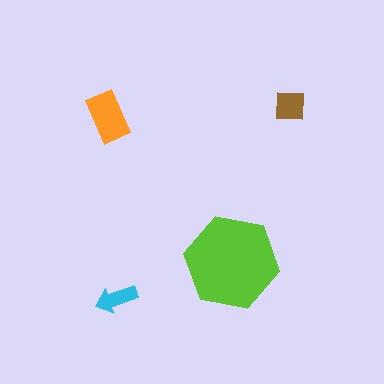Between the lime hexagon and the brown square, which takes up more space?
The lime hexagon.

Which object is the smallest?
The cyan arrow.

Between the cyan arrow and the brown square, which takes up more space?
The brown square.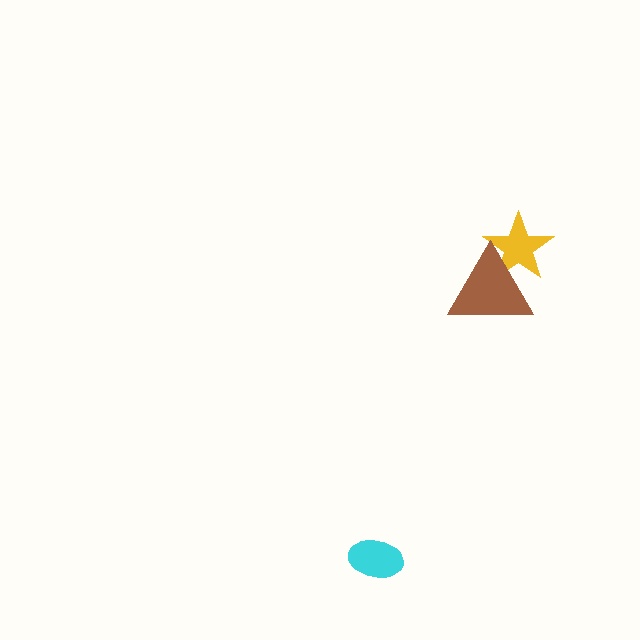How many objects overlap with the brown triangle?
1 object overlaps with the brown triangle.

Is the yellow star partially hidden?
Yes, it is partially covered by another shape.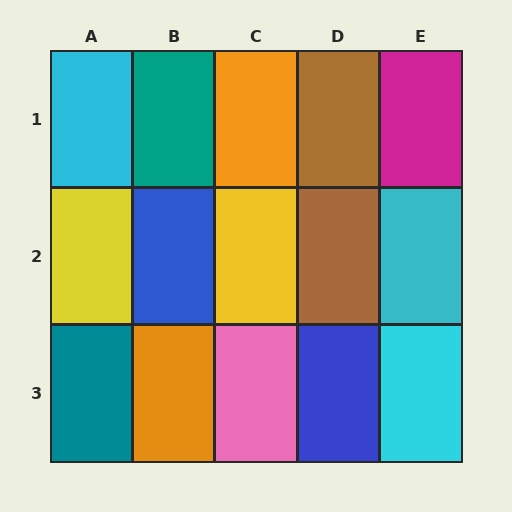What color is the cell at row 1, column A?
Cyan.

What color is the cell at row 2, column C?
Yellow.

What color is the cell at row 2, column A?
Yellow.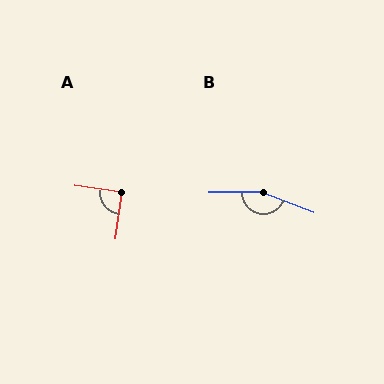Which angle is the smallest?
A, at approximately 89 degrees.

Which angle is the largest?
B, at approximately 158 degrees.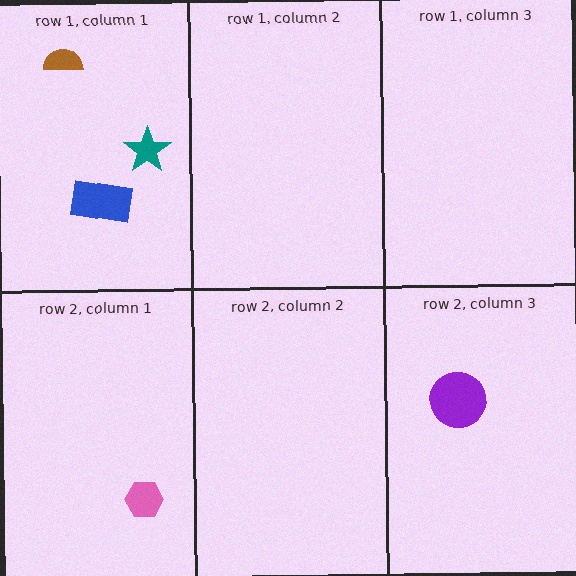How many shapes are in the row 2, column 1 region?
1.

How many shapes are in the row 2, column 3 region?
1.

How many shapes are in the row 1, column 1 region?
3.